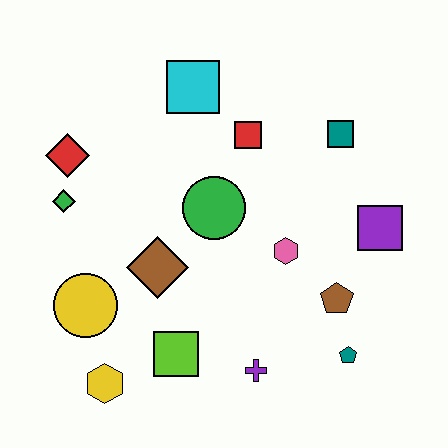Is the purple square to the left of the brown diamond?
No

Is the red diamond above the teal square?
No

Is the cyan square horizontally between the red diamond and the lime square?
No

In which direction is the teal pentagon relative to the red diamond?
The teal pentagon is to the right of the red diamond.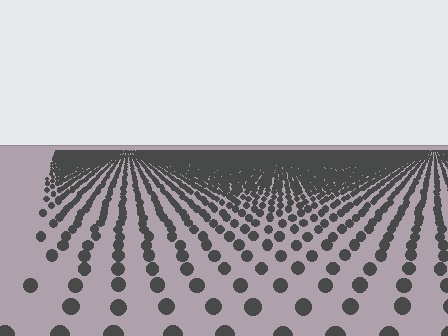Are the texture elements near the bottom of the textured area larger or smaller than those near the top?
Larger. Near the bottom, elements are closer to the viewer and appear at a bigger on-screen size.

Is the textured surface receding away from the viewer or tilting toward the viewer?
The surface is receding away from the viewer. Texture elements get smaller and denser toward the top.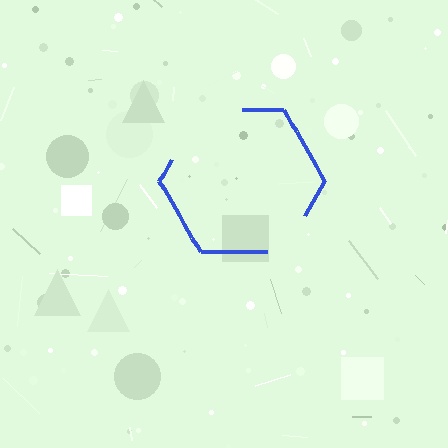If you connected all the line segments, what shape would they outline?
They would outline a hexagon.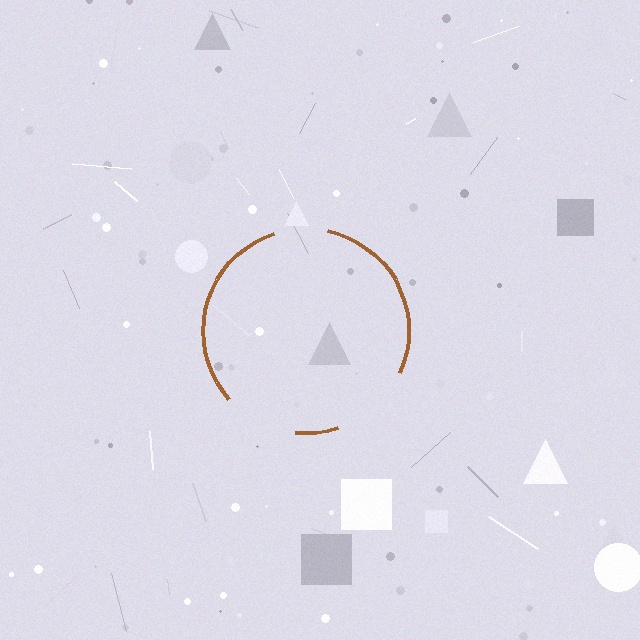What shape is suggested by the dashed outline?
The dashed outline suggests a circle.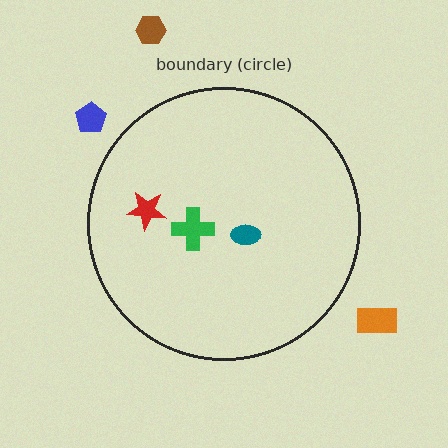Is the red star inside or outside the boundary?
Inside.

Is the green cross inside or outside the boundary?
Inside.